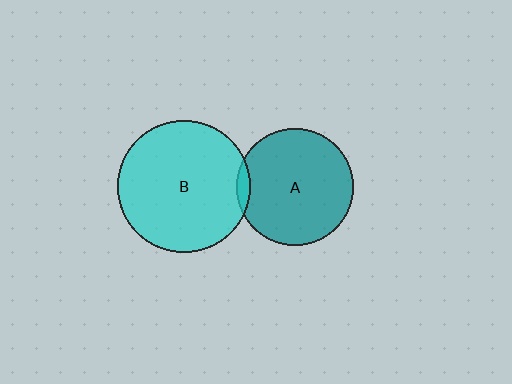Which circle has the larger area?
Circle B (cyan).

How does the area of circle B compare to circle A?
Approximately 1.3 times.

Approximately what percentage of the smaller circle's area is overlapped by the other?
Approximately 5%.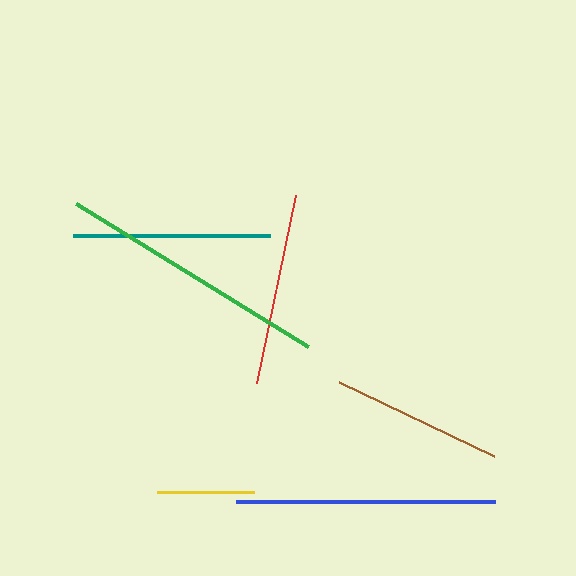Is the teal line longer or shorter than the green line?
The green line is longer than the teal line.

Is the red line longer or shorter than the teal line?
The teal line is longer than the red line.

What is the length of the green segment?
The green segment is approximately 273 pixels long.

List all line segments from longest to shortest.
From longest to shortest: green, blue, teal, red, brown, yellow.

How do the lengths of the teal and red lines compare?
The teal and red lines are approximately the same length.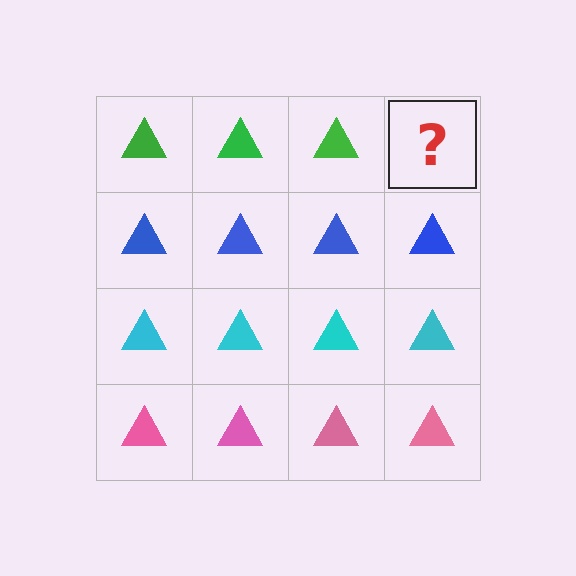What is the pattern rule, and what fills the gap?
The rule is that each row has a consistent color. The gap should be filled with a green triangle.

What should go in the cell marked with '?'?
The missing cell should contain a green triangle.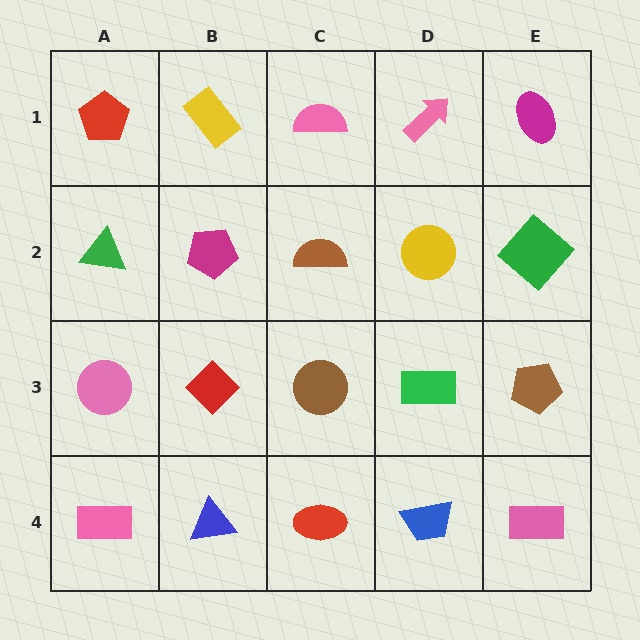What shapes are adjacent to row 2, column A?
A red pentagon (row 1, column A), a pink circle (row 3, column A), a magenta pentagon (row 2, column B).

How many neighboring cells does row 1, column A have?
2.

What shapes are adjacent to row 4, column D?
A green rectangle (row 3, column D), a red ellipse (row 4, column C), a pink rectangle (row 4, column E).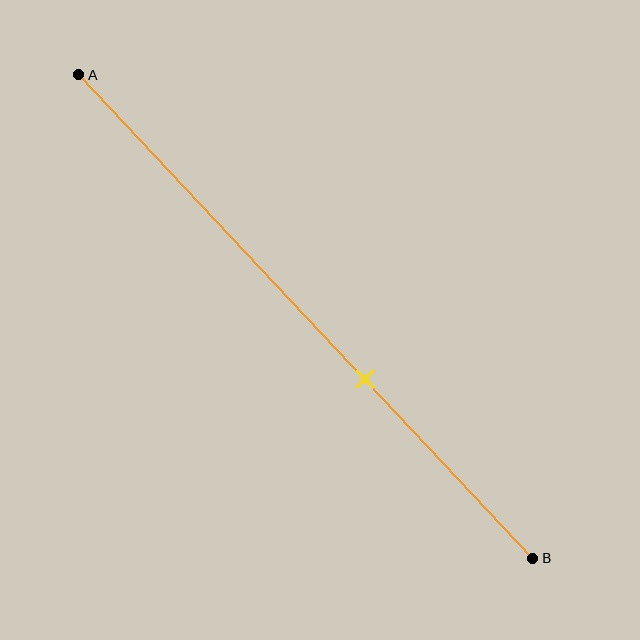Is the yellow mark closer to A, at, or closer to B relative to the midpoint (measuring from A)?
The yellow mark is closer to point B than the midpoint of segment AB.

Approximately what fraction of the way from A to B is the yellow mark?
The yellow mark is approximately 65% of the way from A to B.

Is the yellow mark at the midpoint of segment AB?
No, the mark is at about 65% from A, not at the 50% midpoint.